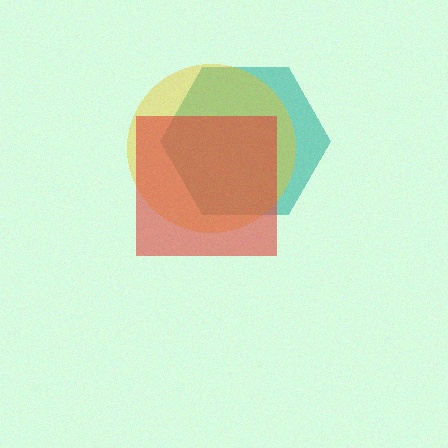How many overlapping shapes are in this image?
There are 3 overlapping shapes in the image.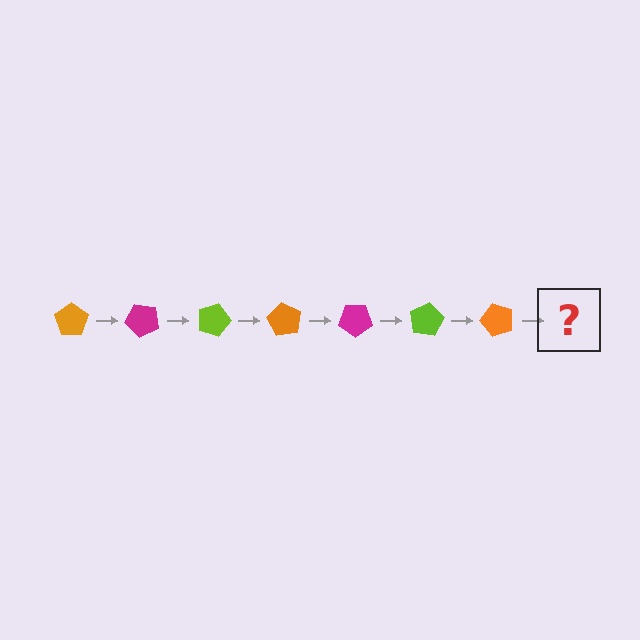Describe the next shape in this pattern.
It should be a magenta pentagon, rotated 315 degrees from the start.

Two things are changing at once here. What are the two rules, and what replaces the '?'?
The two rules are that it rotates 45 degrees each step and the color cycles through orange, magenta, and lime. The '?' should be a magenta pentagon, rotated 315 degrees from the start.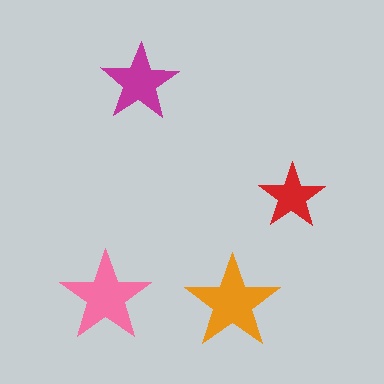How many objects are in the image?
There are 4 objects in the image.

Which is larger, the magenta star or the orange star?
The orange one.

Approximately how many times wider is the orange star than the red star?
About 1.5 times wider.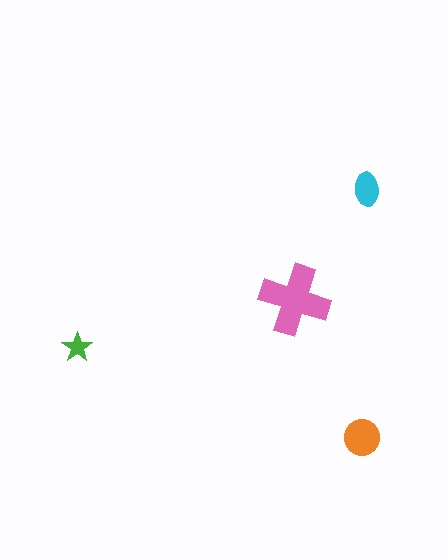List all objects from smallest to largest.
The green star, the cyan ellipse, the orange circle, the pink cross.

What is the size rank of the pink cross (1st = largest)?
1st.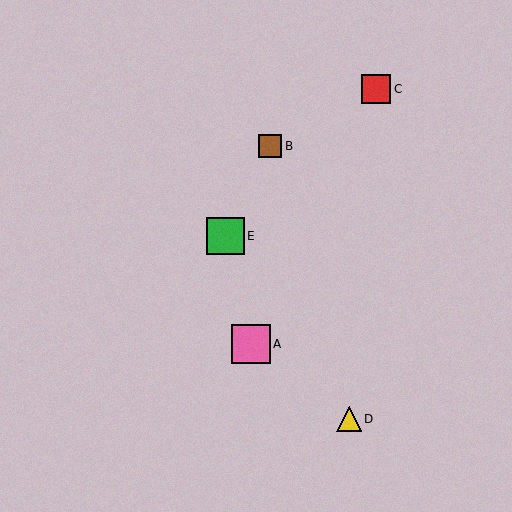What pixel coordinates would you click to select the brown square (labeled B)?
Click at (270, 146) to select the brown square B.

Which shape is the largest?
The pink square (labeled A) is the largest.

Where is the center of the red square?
The center of the red square is at (376, 89).